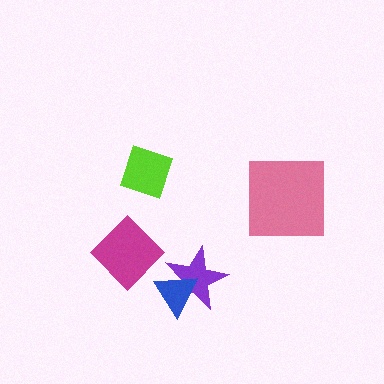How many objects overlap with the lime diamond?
0 objects overlap with the lime diamond.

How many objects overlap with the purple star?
1 object overlaps with the purple star.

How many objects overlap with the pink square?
0 objects overlap with the pink square.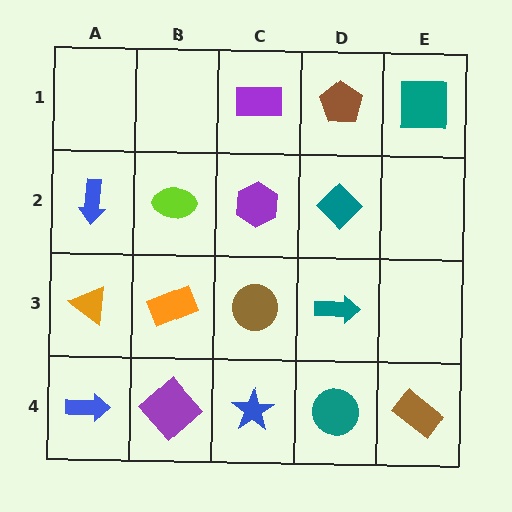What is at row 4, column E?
A brown rectangle.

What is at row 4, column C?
A blue star.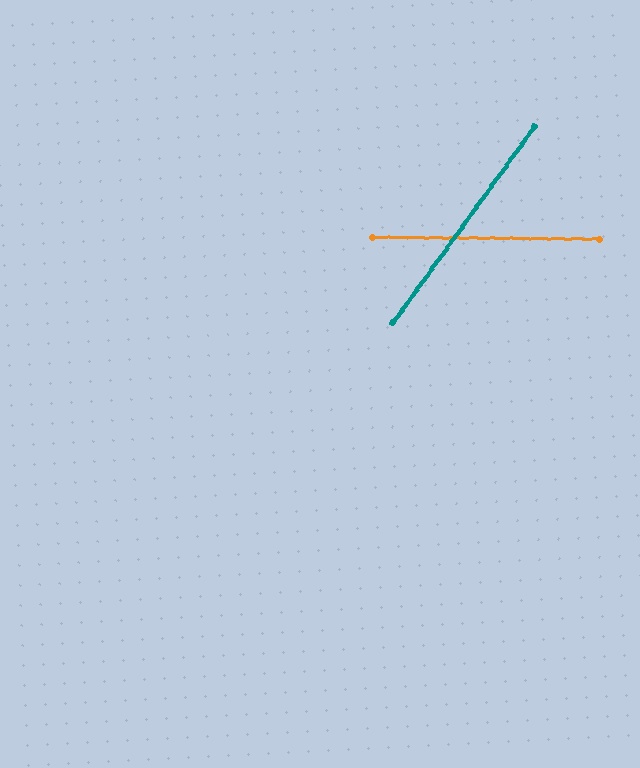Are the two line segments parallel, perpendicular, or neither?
Neither parallel nor perpendicular — they differ by about 55°.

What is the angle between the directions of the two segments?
Approximately 55 degrees.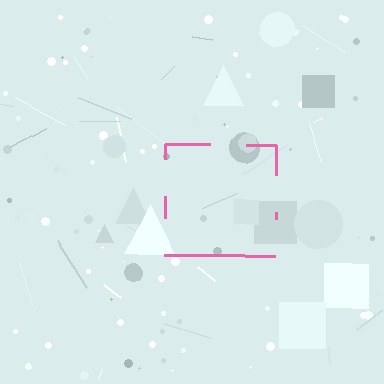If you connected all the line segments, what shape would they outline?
They would outline a square.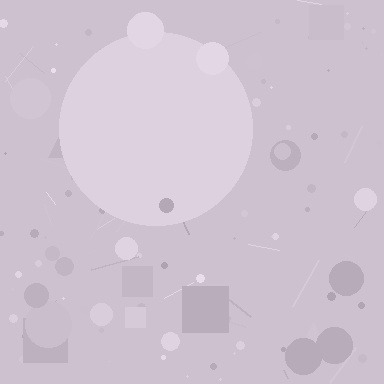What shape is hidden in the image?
A circle is hidden in the image.